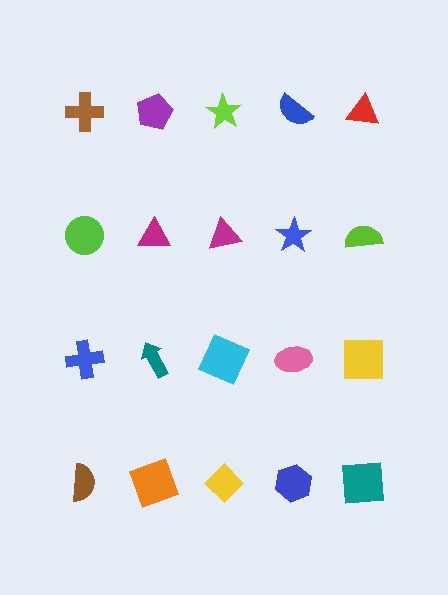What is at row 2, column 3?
A magenta triangle.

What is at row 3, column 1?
A blue cross.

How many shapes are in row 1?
5 shapes.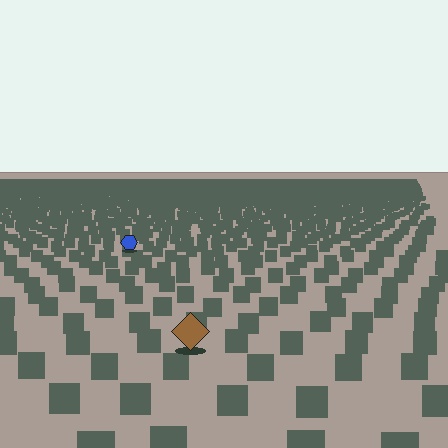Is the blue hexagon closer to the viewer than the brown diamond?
No. The brown diamond is closer — you can tell from the texture gradient: the ground texture is coarser near it.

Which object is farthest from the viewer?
The blue hexagon is farthest from the viewer. It appears smaller and the ground texture around it is denser.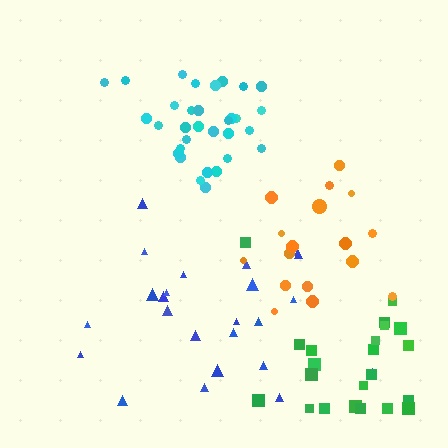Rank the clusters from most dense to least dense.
cyan, orange, blue, green.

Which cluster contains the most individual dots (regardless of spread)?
Cyan (32).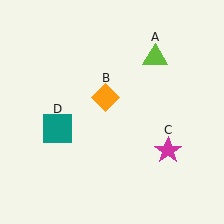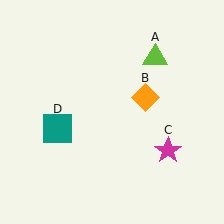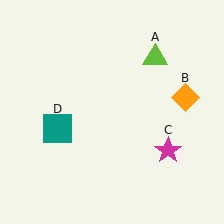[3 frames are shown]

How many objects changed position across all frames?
1 object changed position: orange diamond (object B).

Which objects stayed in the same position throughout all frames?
Lime triangle (object A) and magenta star (object C) and teal square (object D) remained stationary.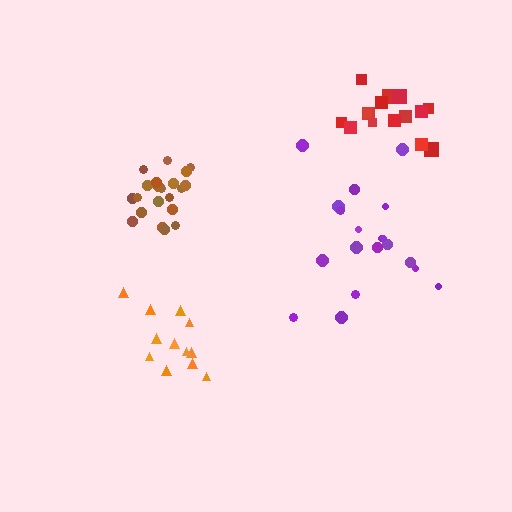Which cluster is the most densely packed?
Brown.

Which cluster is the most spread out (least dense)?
Purple.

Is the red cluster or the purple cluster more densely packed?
Red.